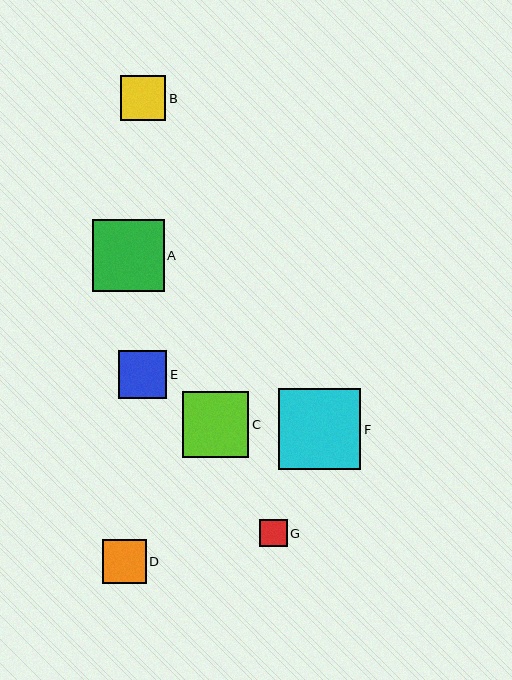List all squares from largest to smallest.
From largest to smallest: F, A, C, E, B, D, G.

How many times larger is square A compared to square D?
Square A is approximately 1.6 times the size of square D.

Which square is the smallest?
Square G is the smallest with a size of approximately 27 pixels.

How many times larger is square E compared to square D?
Square E is approximately 1.1 times the size of square D.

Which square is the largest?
Square F is the largest with a size of approximately 82 pixels.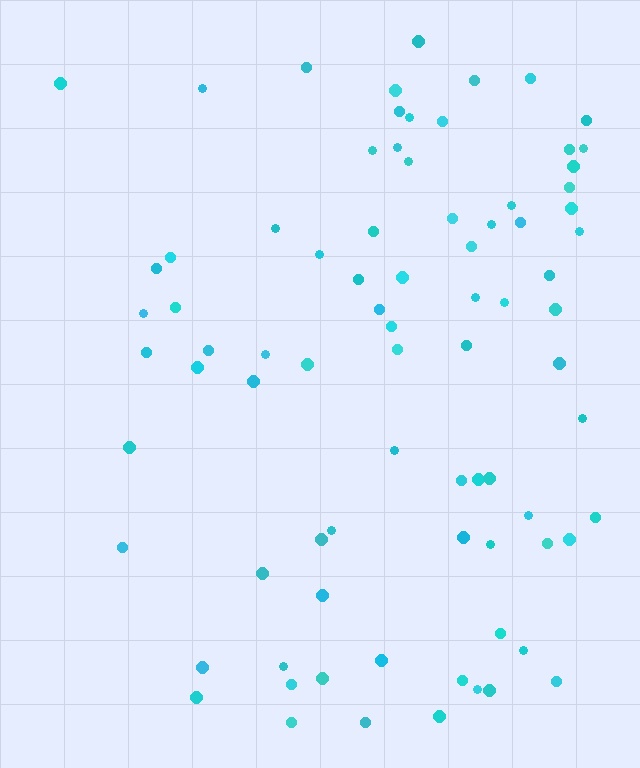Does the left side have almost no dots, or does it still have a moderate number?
Still a moderate number, just noticeably fewer than the right.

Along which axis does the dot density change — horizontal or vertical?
Horizontal.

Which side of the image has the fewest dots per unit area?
The left.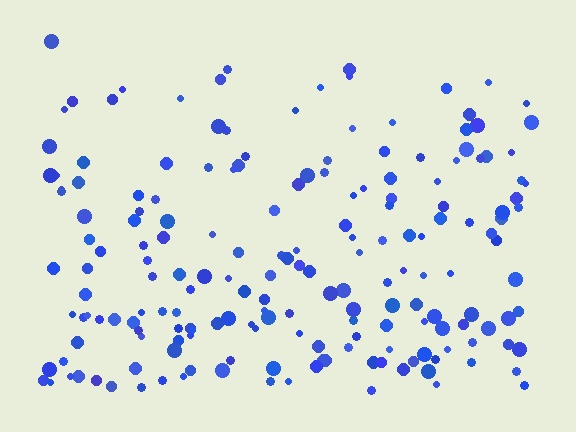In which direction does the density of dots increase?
From top to bottom, with the bottom side densest.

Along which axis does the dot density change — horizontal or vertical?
Vertical.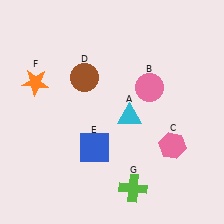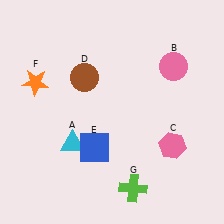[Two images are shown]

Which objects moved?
The objects that moved are: the cyan triangle (A), the pink circle (B).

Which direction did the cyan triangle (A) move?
The cyan triangle (A) moved left.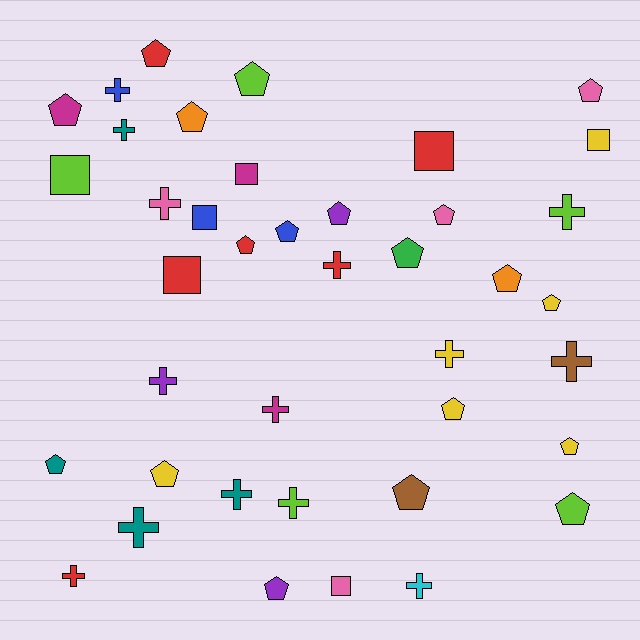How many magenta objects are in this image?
There are 3 magenta objects.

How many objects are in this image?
There are 40 objects.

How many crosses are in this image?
There are 14 crosses.